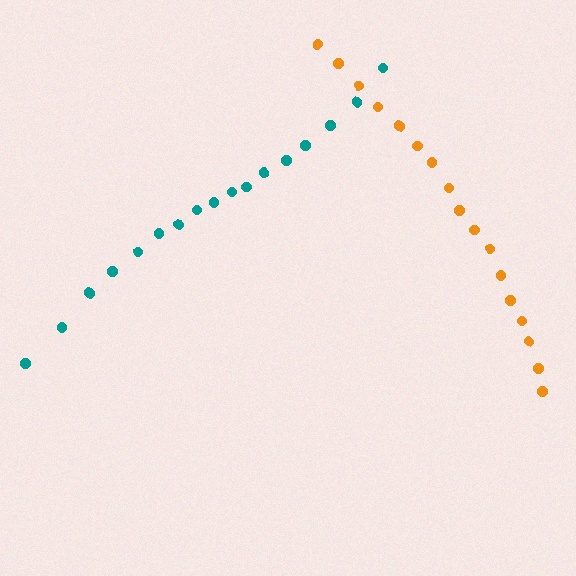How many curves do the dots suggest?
There are 2 distinct paths.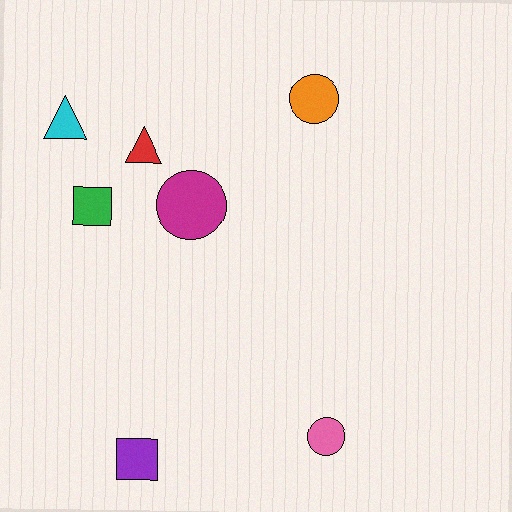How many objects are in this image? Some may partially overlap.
There are 7 objects.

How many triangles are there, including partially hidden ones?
There are 2 triangles.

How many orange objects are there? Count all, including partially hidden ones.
There is 1 orange object.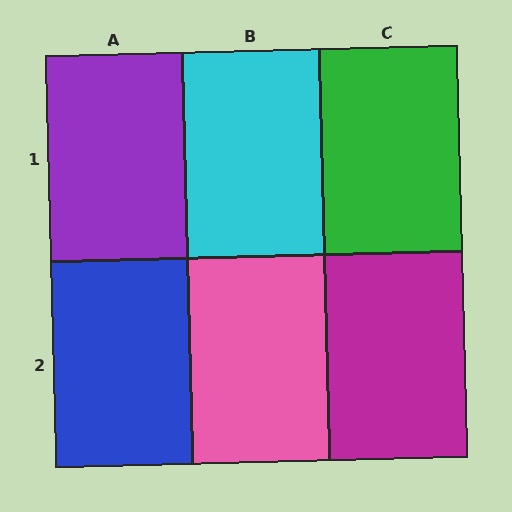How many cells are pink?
1 cell is pink.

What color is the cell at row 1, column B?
Cyan.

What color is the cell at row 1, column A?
Purple.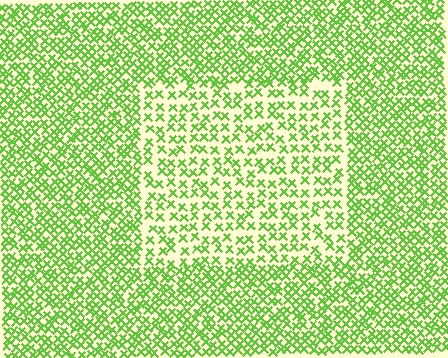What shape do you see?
I see a rectangle.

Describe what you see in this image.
The image contains small lime elements arranged at two different densities. A rectangle-shaped region is visible where the elements are less densely packed than the surrounding area.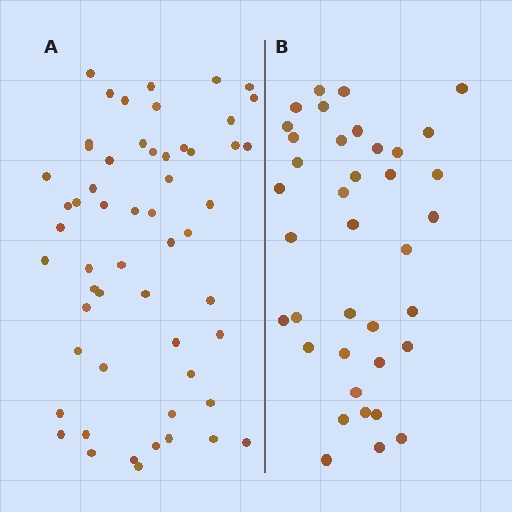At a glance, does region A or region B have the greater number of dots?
Region A (the left region) has more dots.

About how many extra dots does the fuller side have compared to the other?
Region A has approximately 20 more dots than region B.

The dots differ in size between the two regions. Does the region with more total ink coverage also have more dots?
No. Region B has more total ink coverage because its dots are larger, but region A actually contains more individual dots. Total area can be misleading — the number of items is what matters here.